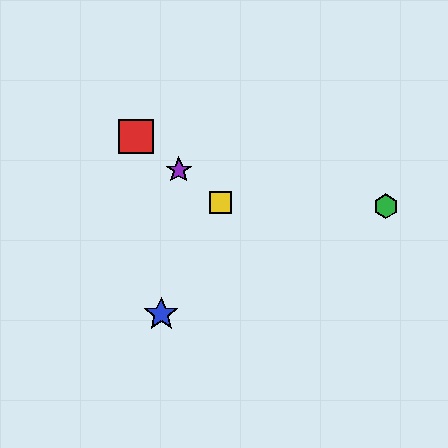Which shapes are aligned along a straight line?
The red square, the yellow square, the purple star are aligned along a straight line.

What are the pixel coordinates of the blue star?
The blue star is at (161, 314).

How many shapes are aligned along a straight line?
3 shapes (the red square, the yellow square, the purple star) are aligned along a straight line.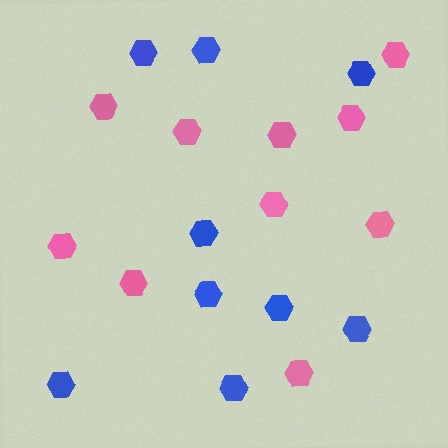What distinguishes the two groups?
There are 2 groups: one group of blue hexagons (9) and one group of pink hexagons (10).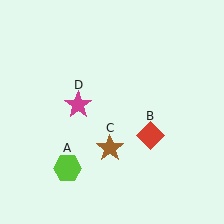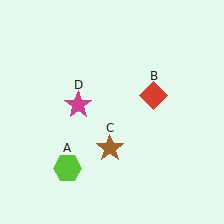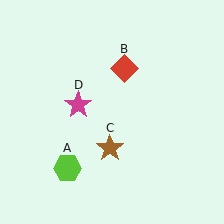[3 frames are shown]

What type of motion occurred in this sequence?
The red diamond (object B) rotated counterclockwise around the center of the scene.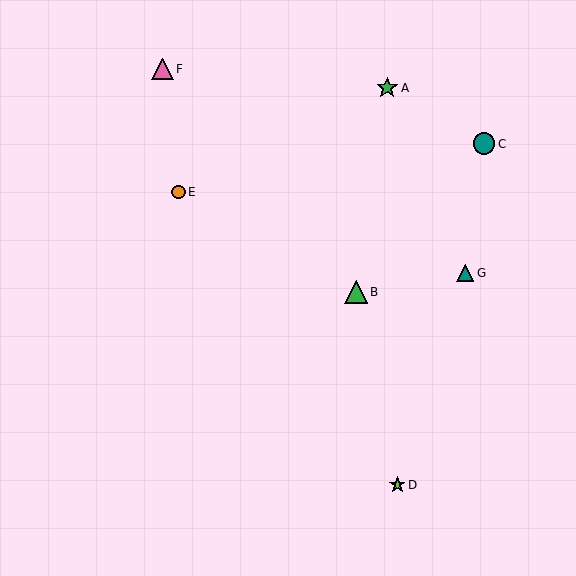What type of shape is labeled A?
Shape A is a green star.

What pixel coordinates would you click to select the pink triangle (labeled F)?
Click at (162, 69) to select the pink triangle F.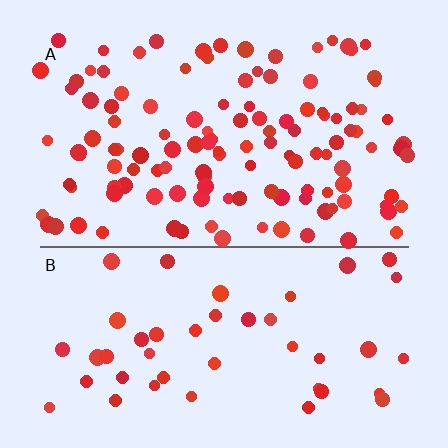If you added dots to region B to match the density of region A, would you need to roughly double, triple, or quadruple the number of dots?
Approximately triple.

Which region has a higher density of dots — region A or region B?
A (the top).